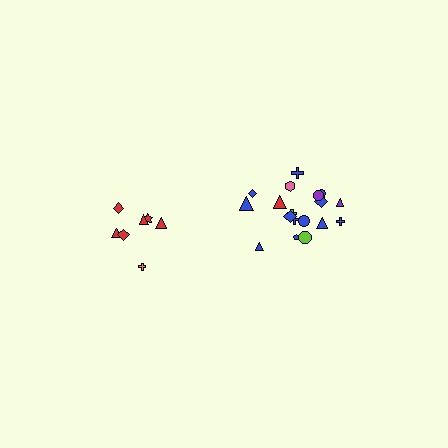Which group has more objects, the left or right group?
The right group.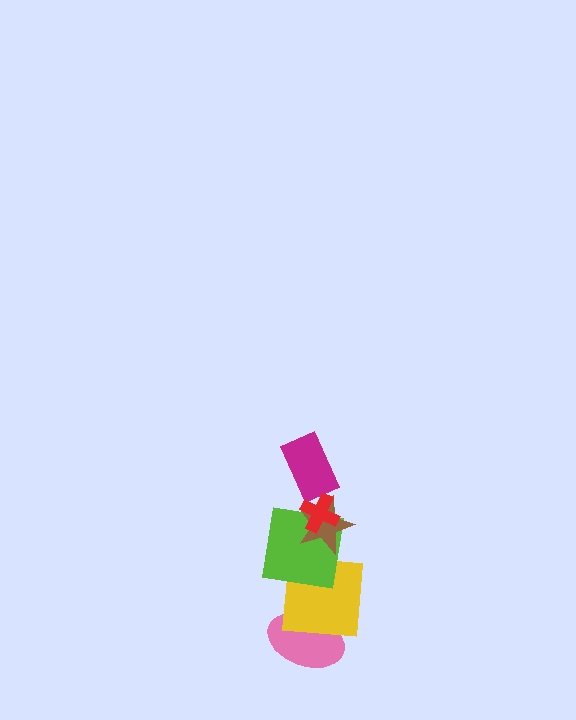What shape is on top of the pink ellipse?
The yellow square is on top of the pink ellipse.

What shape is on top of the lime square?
The brown star is on top of the lime square.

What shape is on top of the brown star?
The magenta rectangle is on top of the brown star.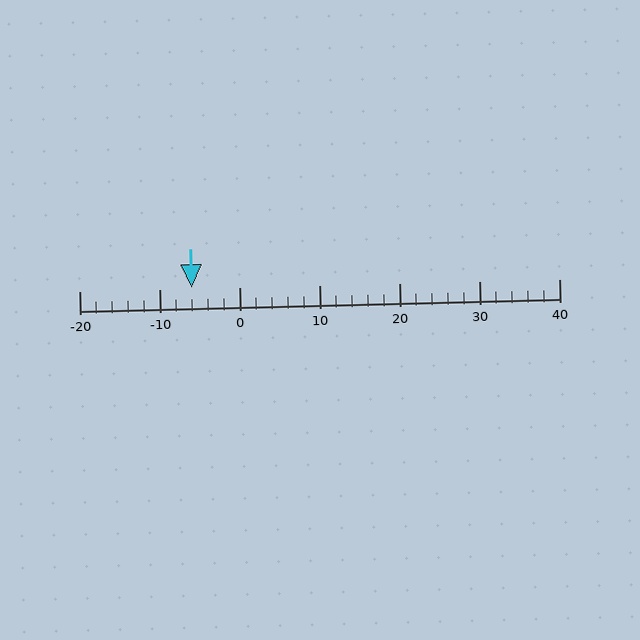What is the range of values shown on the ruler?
The ruler shows values from -20 to 40.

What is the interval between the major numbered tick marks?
The major tick marks are spaced 10 units apart.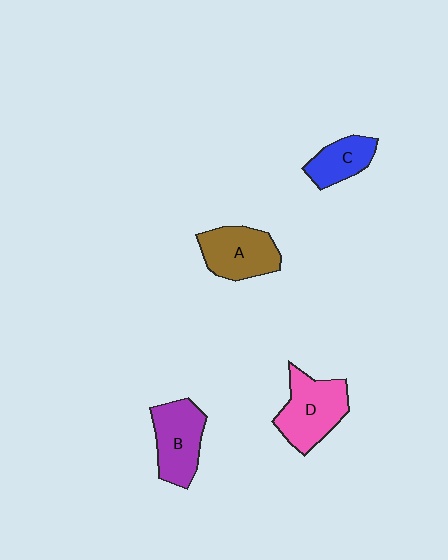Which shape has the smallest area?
Shape C (blue).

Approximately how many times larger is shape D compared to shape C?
Approximately 1.6 times.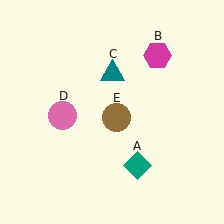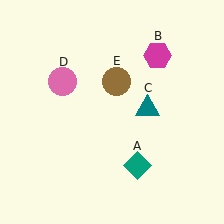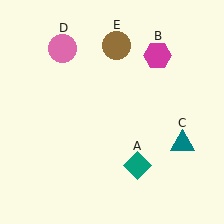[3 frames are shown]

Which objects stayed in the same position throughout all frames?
Teal diamond (object A) and magenta hexagon (object B) remained stationary.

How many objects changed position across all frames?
3 objects changed position: teal triangle (object C), pink circle (object D), brown circle (object E).